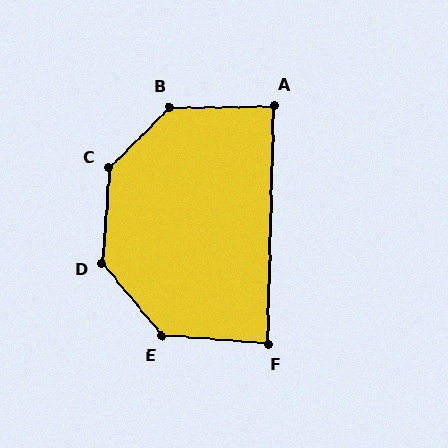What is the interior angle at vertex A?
Approximately 88 degrees (approximately right).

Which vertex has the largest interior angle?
C, at approximately 139 degrees.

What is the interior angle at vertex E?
Approximately 134 degrees (obtuse).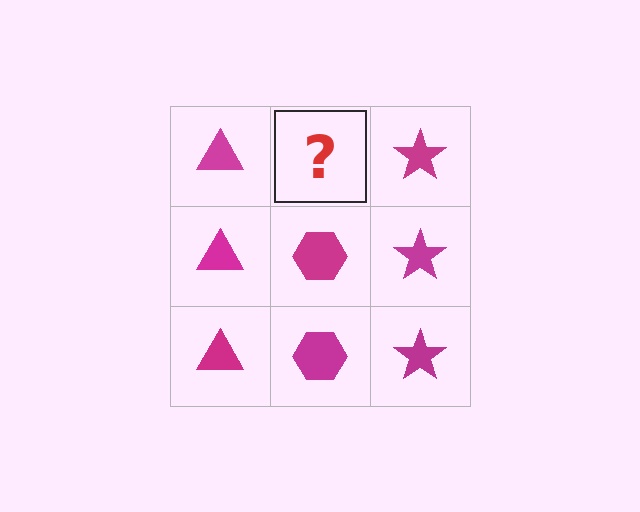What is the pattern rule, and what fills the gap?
The rule is that each column has a consistent shape. The gap should be filled with a magenta hexagon.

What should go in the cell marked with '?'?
The missing cell should contain a magenta hexagon.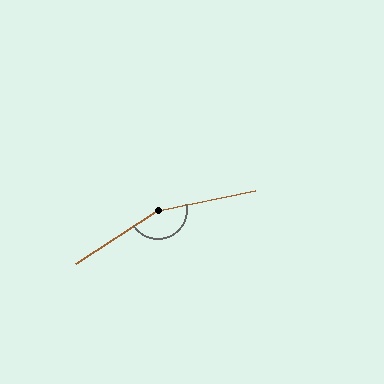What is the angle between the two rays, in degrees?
Approximately 158 degrees.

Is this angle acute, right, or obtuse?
It is obtuse.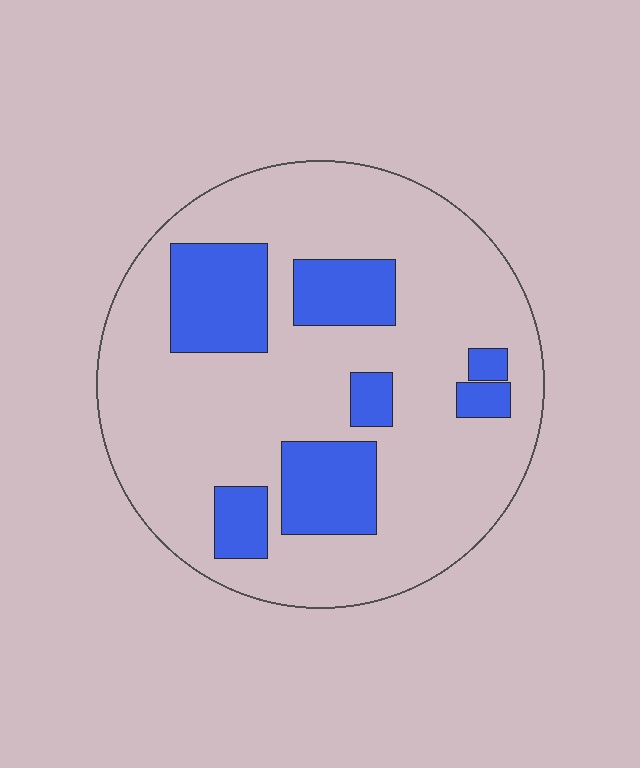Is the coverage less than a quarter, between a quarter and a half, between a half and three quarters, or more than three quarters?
Less than a quarter.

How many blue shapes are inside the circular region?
7.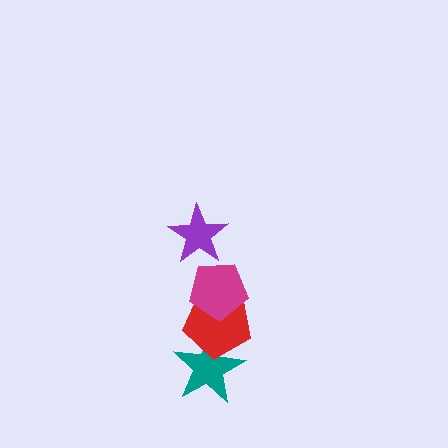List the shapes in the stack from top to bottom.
From top to bottom: the purple star, the magenta pentagon, the red pentagon, the teal star.